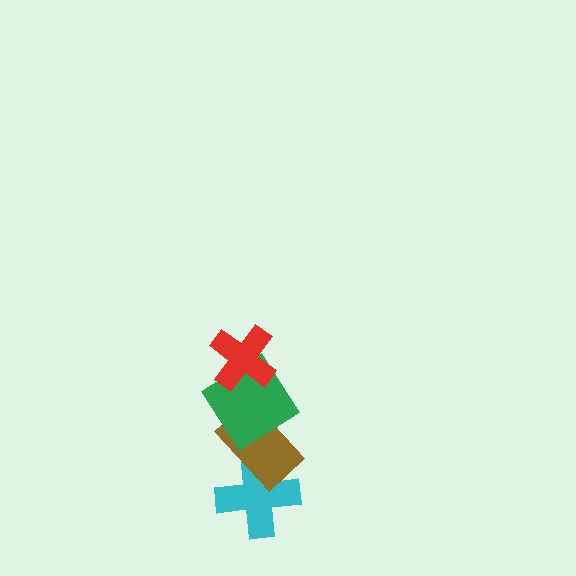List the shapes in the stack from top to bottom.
From top to bottom: the red cross, the green diamond, the brown rectangle, the cyan cross.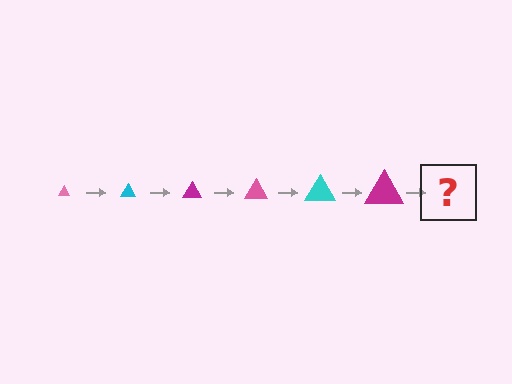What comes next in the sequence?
The next element should be a pink triangle, larger than the previous one.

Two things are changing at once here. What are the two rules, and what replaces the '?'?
The two rules are that the triangle grows larger each step and the color cycles through pink, cyan, and magenta. The '?' should be a pink triangle, larger than the previous one.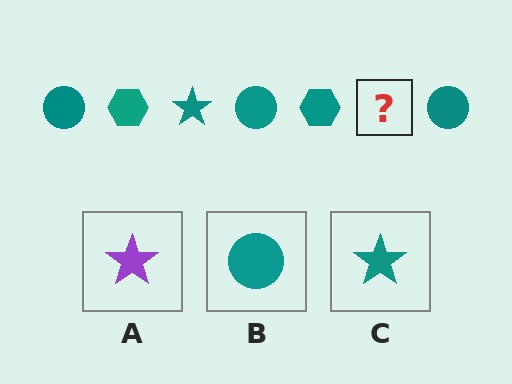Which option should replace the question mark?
Option C.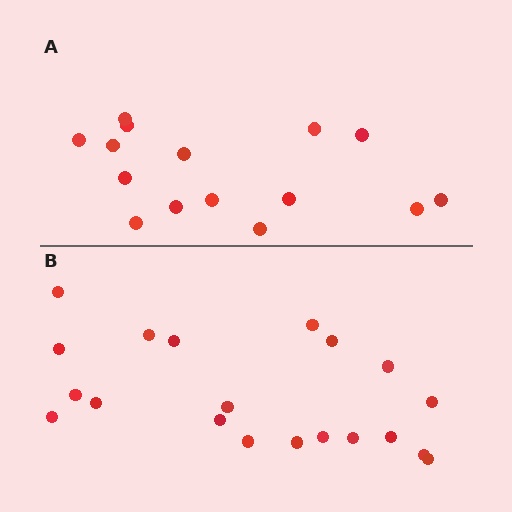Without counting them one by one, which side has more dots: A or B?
Region B (the bottom region) has more dots.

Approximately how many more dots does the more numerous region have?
Region B has about 5 more dots than region A.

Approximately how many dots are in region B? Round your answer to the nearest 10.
About 20 dots.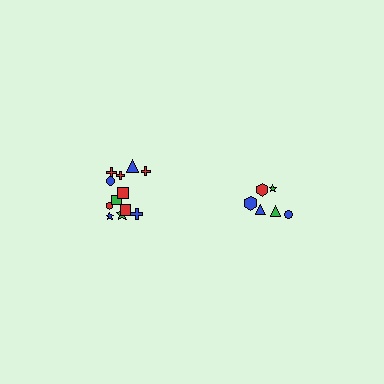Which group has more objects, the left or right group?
The left group.